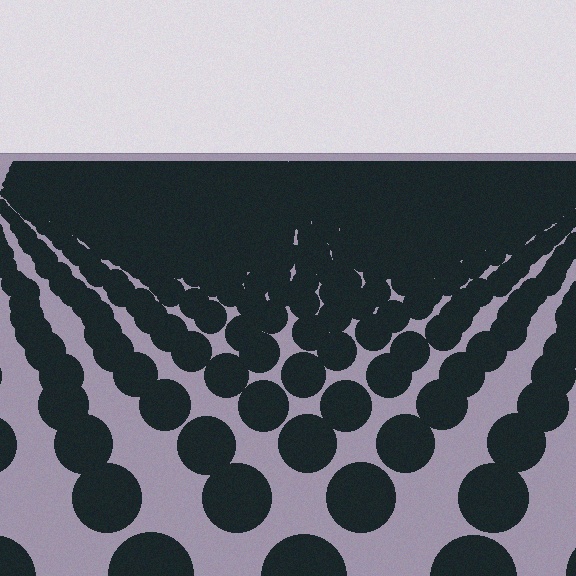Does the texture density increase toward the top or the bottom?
Density increases toward the top.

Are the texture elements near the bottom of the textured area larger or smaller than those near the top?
Larger. Near the bottom, elements are closer to the viewer and appear at a bigger on-screen size.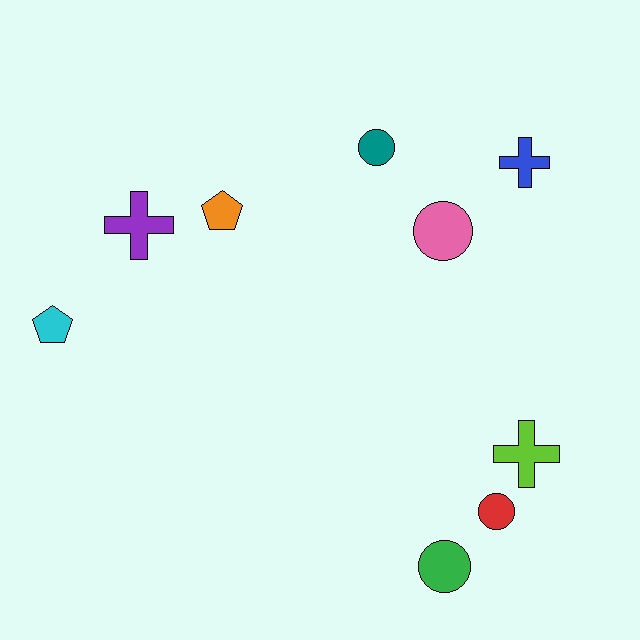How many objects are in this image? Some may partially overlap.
There are 9 objects.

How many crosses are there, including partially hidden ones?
There are 3 crosses.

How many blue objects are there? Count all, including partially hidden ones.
There is 1 blue object.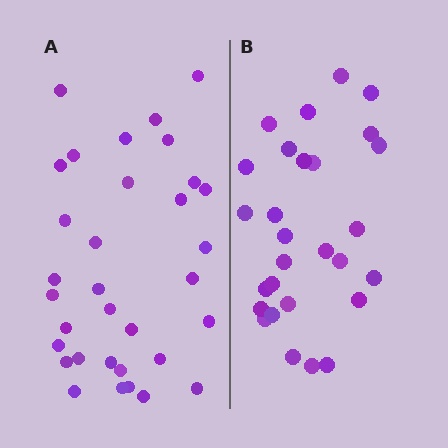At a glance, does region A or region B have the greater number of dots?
Region A (the left region) has more dots.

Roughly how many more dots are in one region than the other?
Region A has about 5 more dots than region B.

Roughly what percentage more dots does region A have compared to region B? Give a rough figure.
About 20% more.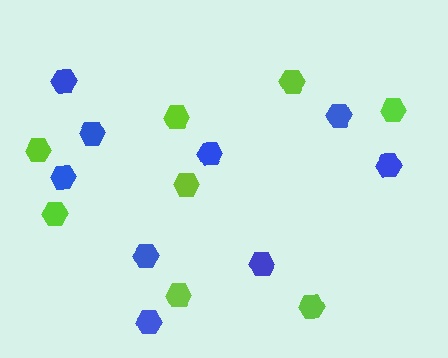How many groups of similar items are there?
There are 2 groups: one group of blue hexagons (9) and one group of lime hexagons (8).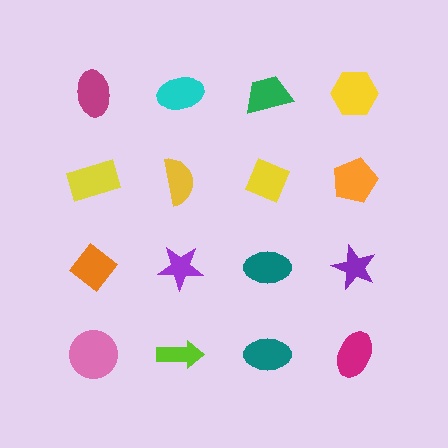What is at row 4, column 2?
A lime arrow.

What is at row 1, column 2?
A cyan ellipse.